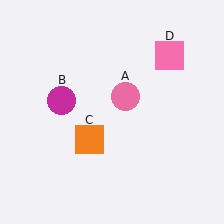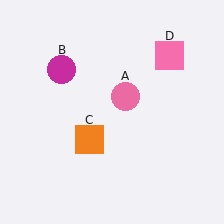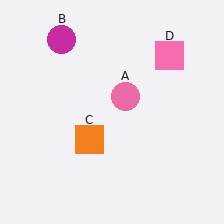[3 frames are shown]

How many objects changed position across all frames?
1 object changed position: magenta circle (object B).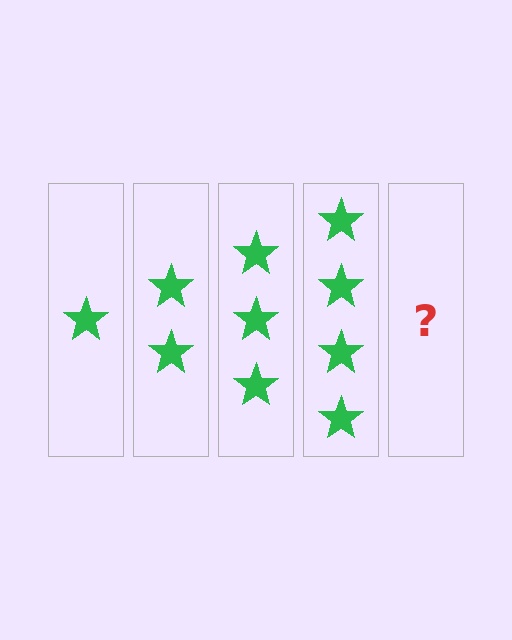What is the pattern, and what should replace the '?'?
The pattern is that each step adds one more star. The '?' should be 5 stars.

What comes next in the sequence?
The next element should be 5 stars.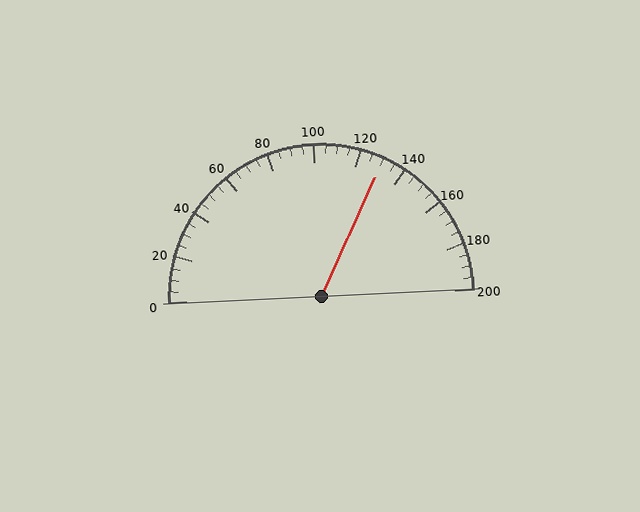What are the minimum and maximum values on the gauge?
The gauge ranges from 0 to 200.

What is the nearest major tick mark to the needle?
The nearest major tick mark is 120.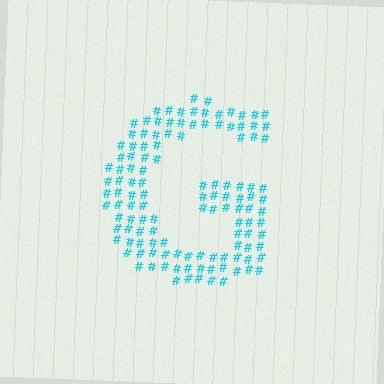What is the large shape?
The large shape is the letter G.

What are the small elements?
The small elements are hash symbols.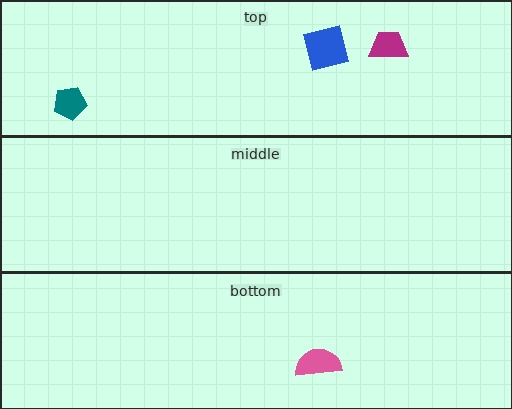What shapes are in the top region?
The teal pentagon, the blue square, the magenta trapezoid.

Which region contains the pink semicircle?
The bottom region.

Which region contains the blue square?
The top region.